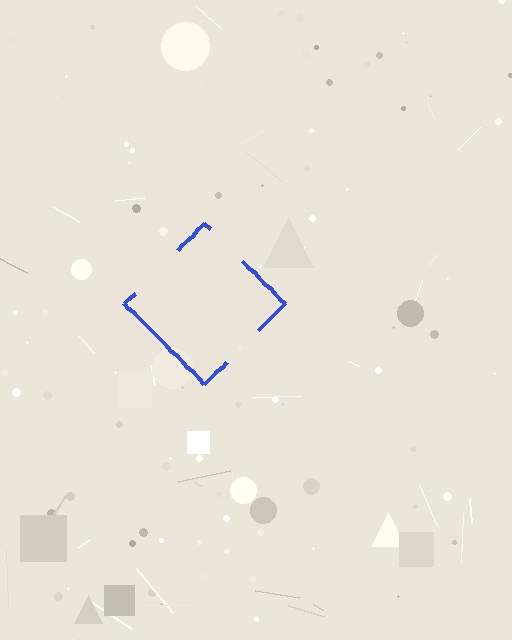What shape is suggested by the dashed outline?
The dashed outline suggests a diamond.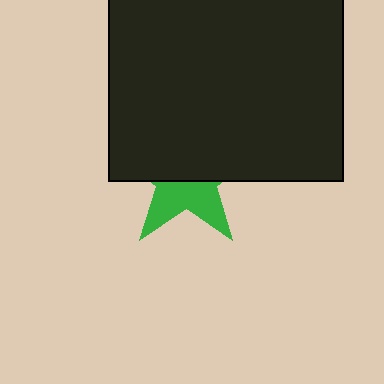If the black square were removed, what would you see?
You would see the complete green star.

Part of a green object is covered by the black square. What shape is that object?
It is a star.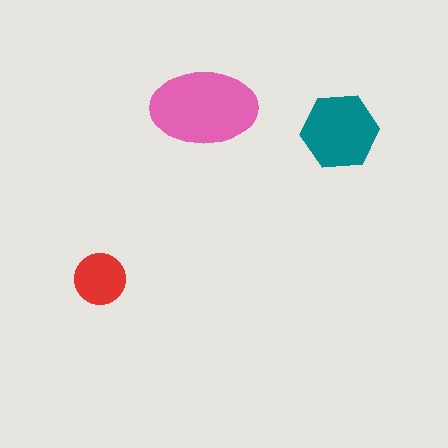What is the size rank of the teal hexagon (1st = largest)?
2nd.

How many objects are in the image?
There are 3 objects in the image.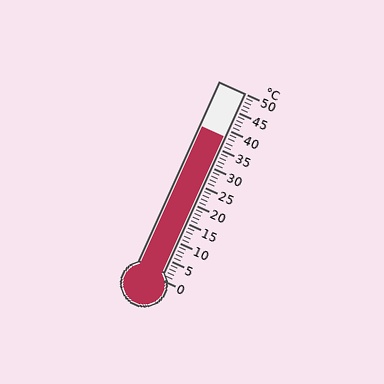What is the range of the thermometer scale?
The thermometer scale ranges from 0°C to 50°C.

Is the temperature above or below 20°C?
The temperature is above 20°C.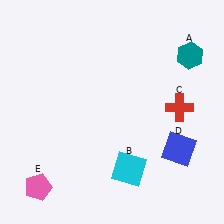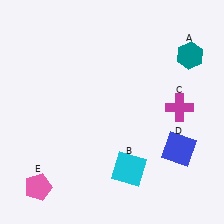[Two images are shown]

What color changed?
The cross (C) changed from red in Image 1 to magenta in Image 2.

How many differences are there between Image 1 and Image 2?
There is 1 difference between the two images.